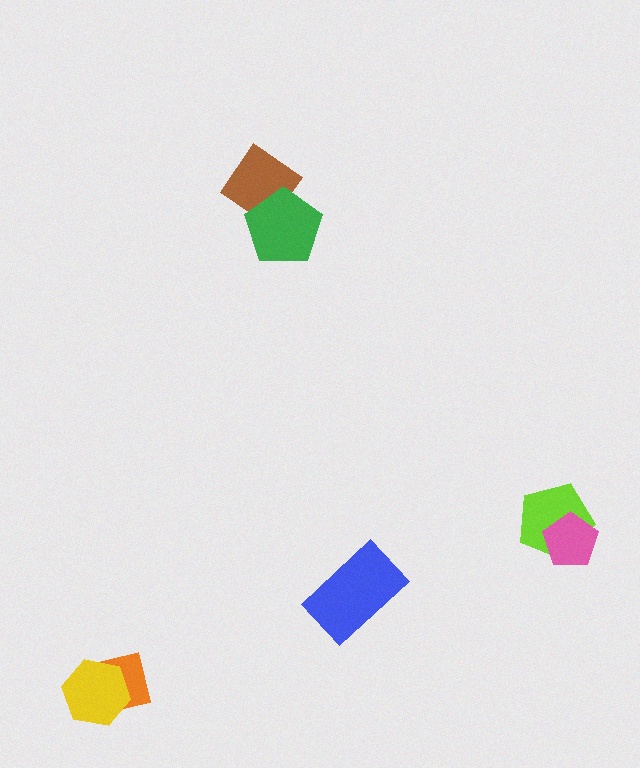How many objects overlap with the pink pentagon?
1 object overlaps with the pink pentagon.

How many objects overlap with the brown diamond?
1 object overlaps with the brown diamond.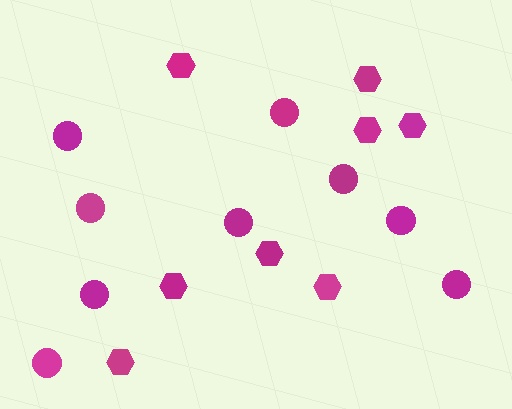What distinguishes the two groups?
There are 2 groups: one group of hexagons (8) and one group of circles (9).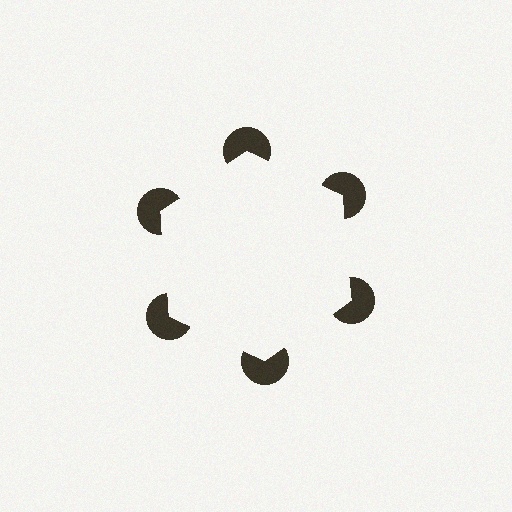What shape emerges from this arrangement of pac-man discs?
An illusory hexagon — its edges are inferred from the aligned wedge cuts in the pac-man discs, not physically drawn.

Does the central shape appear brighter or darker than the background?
It typically appears slightly brighter than the background, even though no actual brightness change is drawn.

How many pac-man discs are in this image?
There are 6 — one at each vertex of the illusory hexagon.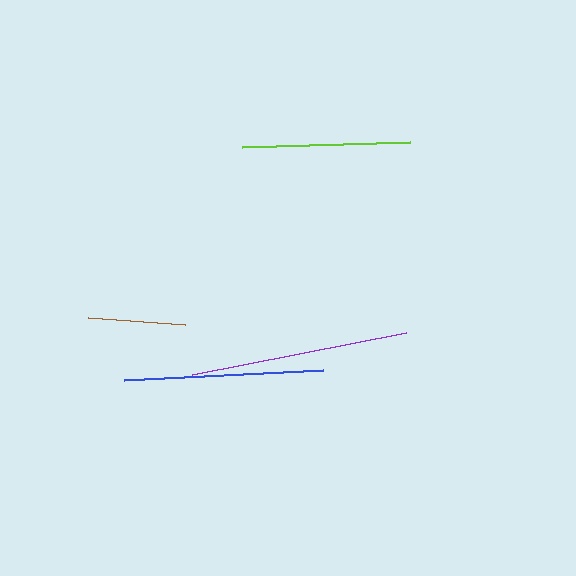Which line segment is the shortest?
The brown line is the shortest at approximately 97 pixels.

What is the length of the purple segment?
The purple segment is approximately 217 pixels long.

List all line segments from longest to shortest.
From longest to shortest: purple, blue, lime, brown.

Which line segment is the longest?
The purple line is the longest at approximately 217 pixels.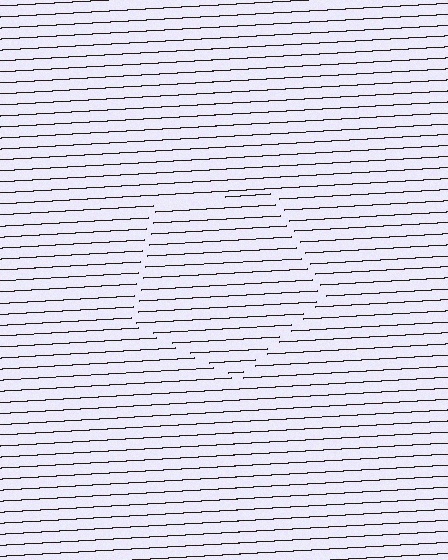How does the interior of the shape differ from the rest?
The interior of the shape contains the same grating, shifted by half a period — the contour is defined by the phase discontinuity where line-ends from the inner and outer gratings abut.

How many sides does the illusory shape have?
5 sides — the line-ends trace a pentagon.